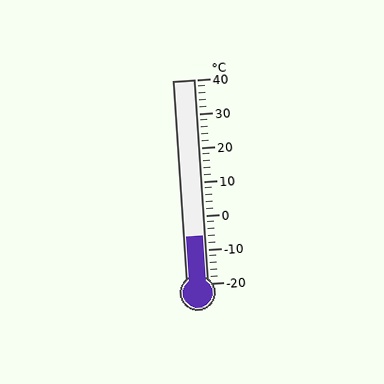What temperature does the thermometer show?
The thermometer shows approximately -6°C.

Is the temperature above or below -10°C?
The temperature is above -10°C.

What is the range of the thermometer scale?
The thermometer scale ranges from -20°C to 40°C.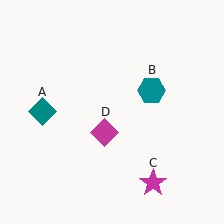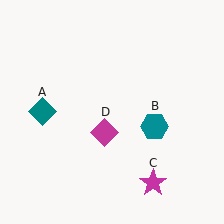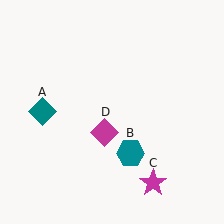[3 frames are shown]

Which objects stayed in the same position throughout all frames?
Teal diamond (object A) and magenta star (object C) and magenta diamond (object D) remained stationary.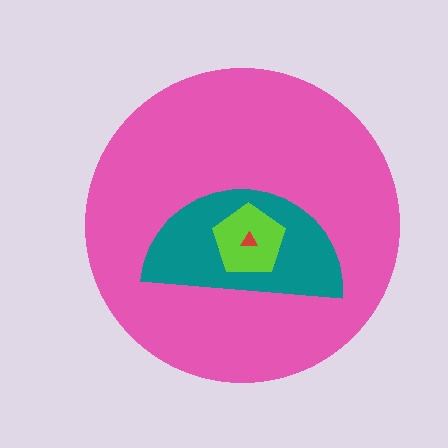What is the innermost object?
The red triangle.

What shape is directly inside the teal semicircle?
The lime pentagon.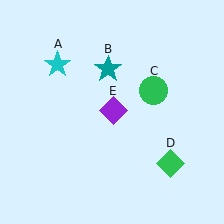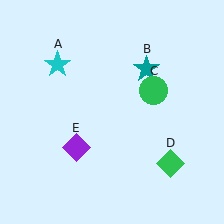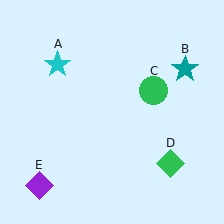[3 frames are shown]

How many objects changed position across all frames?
2 objects changed position: teal star (object B), purple diamond (object E).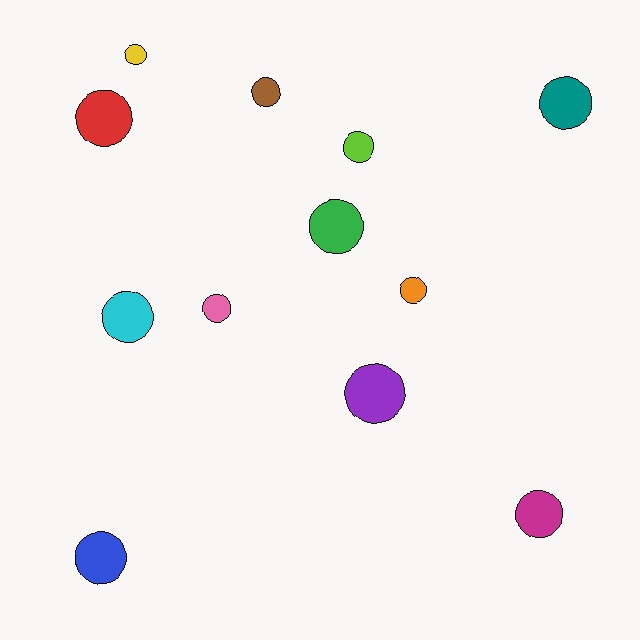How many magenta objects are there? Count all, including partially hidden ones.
There is 1 magenta object.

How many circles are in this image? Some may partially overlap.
There are 12 circles.